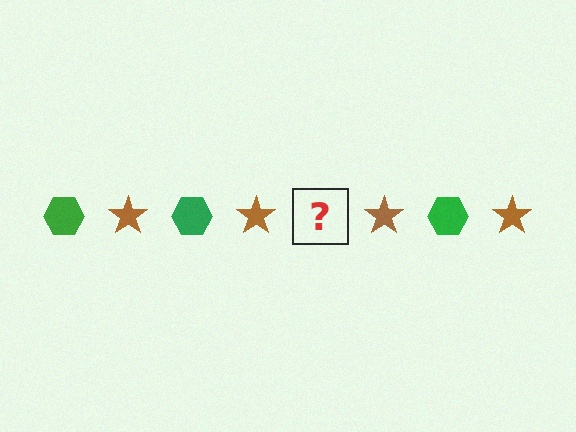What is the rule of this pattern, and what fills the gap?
The rule is that the pattern alternates between green hexagon and brown star. The gap should be filled with a green hexagon.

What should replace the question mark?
The question mark should be replaced with a green hexagon.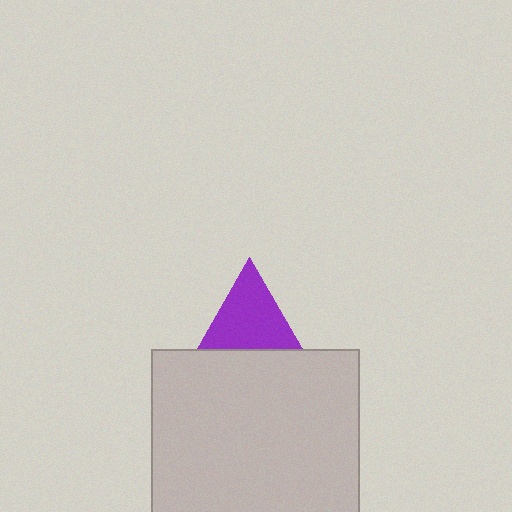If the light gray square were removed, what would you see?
You would see the complete purple triangle.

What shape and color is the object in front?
The object in front is a light gray square.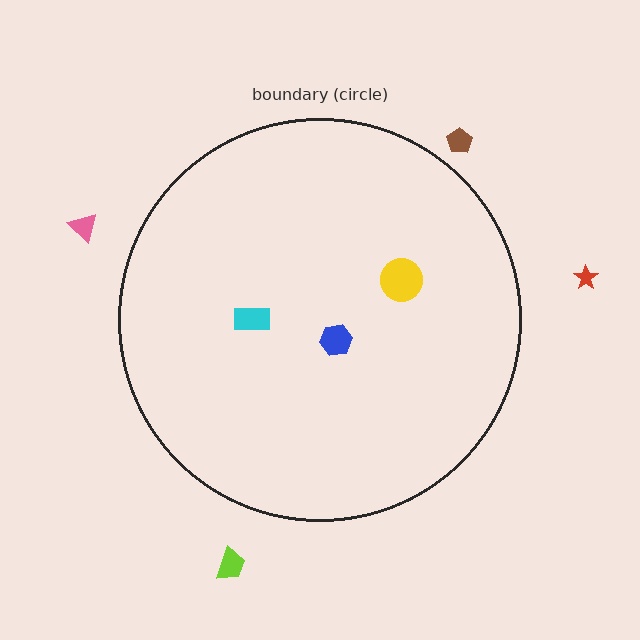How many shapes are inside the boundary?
3 inside, 4 outside.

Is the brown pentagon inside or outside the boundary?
Outside.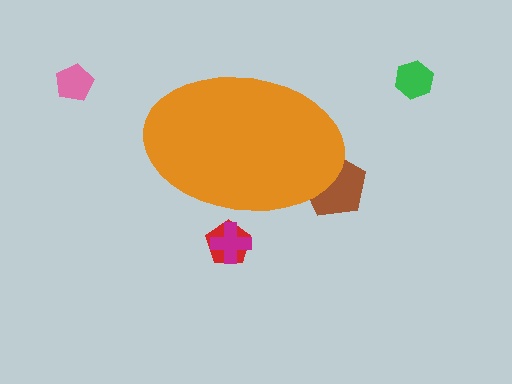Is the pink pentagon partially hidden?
No, the pink pentagon is fully visible.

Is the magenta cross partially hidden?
Yes, the magenta cross is partially hidden behind the orange ellipse.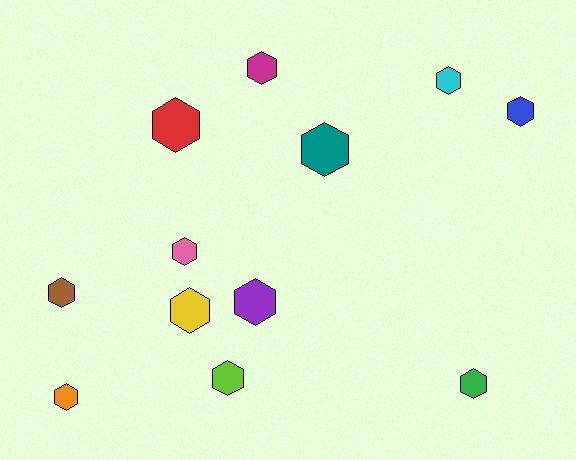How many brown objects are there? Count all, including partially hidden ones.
There is 1 brown object.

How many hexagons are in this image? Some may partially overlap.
There are 12 hexagons.